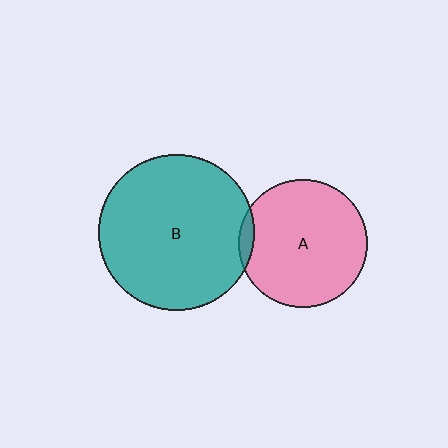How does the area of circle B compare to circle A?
Approximately 1.5 times.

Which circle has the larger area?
Circle B (teal).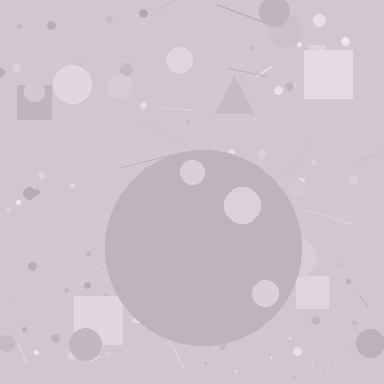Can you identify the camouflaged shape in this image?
The camouflaged shape is a circle.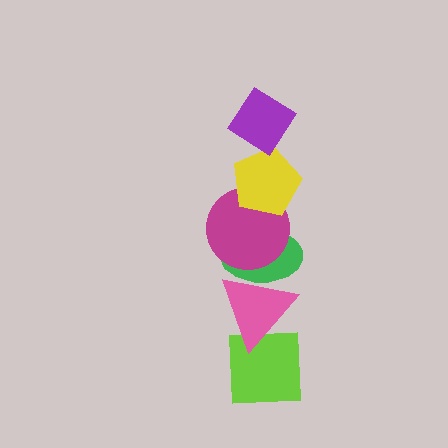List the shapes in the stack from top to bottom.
From top to bottom: the purple diamond, the yellow pentagon, the magenta circle, the green ellipse, the pink triangle, the lime square.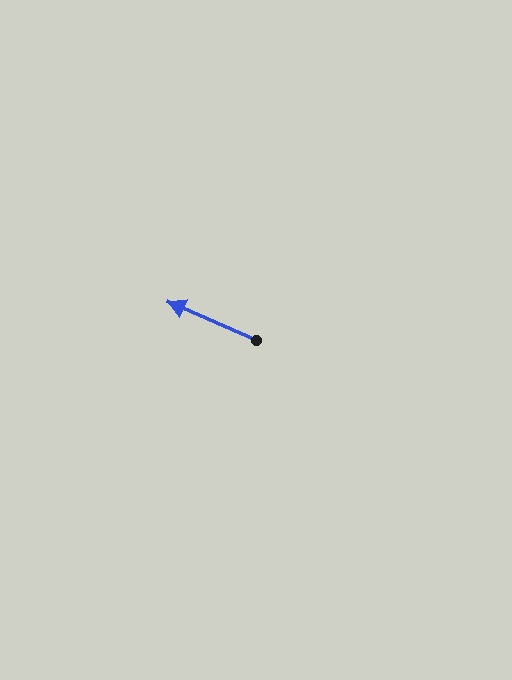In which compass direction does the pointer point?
Northwest.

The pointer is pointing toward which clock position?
Roughly 10 o'clock.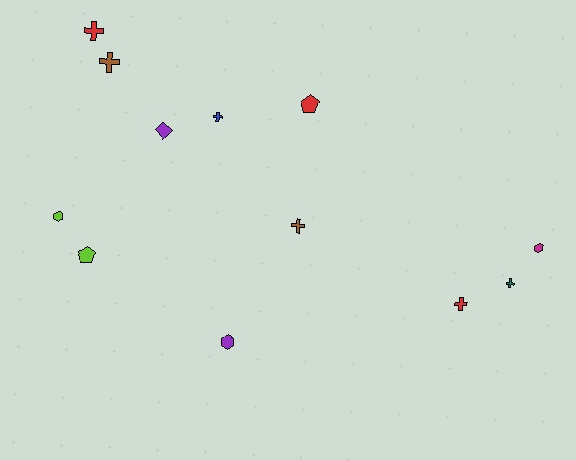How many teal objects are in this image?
There is 1 teal object.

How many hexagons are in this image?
There are 3 hexagons.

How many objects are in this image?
There are 12 objects.